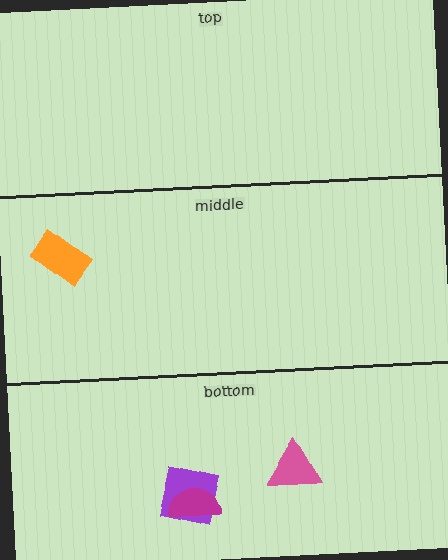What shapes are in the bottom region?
The pink triangle, the purple square, the magenta semicircle.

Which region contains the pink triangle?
The bottom region.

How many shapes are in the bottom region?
3.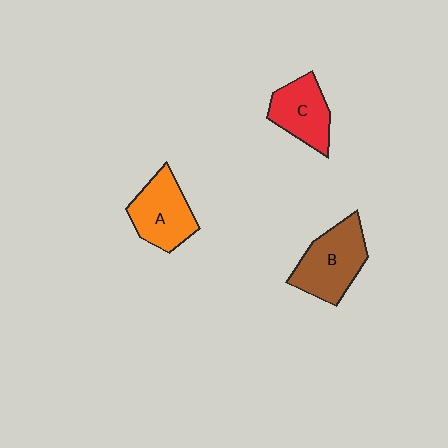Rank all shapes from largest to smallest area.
From largest to smallest: B (brown), A (orange), C (red).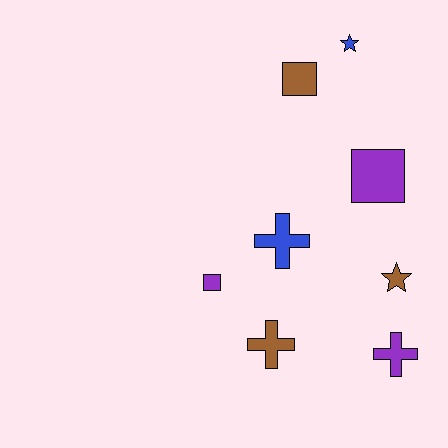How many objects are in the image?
There are 8 objects.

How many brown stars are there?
There is 1 brown star.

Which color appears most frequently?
Brown, with 3 objects.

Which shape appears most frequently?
Cross, with 3 objects.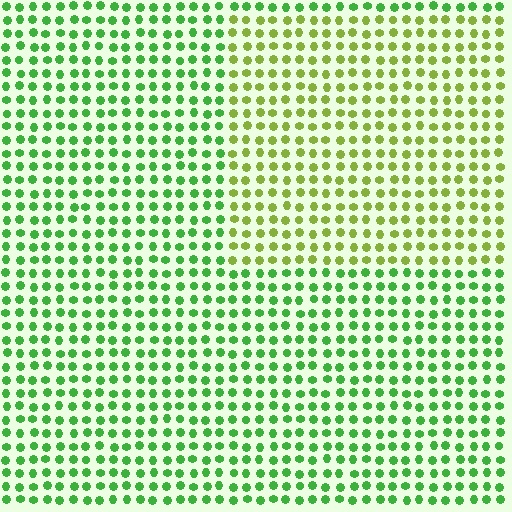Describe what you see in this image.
The image is filled with small green elements in a uniform arrangement. A rectangle-shaped region is visible where the elements are tinted to a slightly different hue, forming a subtle color boundary.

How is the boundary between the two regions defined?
The boundary is defined purely by a slight shift in hue (about 38 degrees). Spacing, size, and orientation are identical on both sides.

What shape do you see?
I see a rectangle.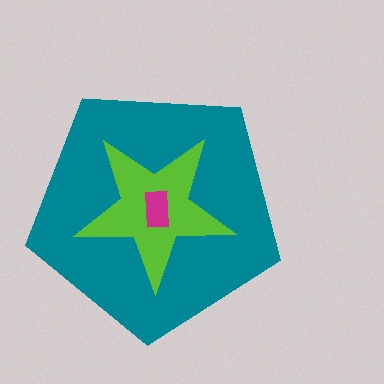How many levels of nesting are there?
3.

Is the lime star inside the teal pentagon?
Yes.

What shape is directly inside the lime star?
The magenta rectangle.